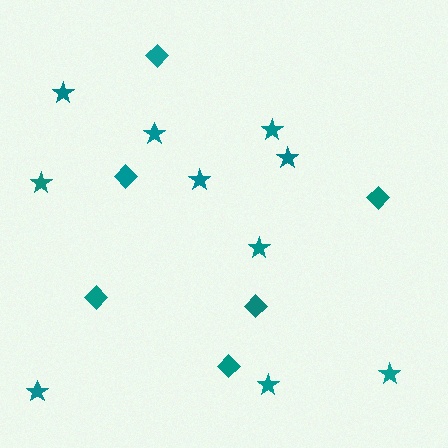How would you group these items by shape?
There are 2 groups: one group of stars (10) and one group of diamonds (6).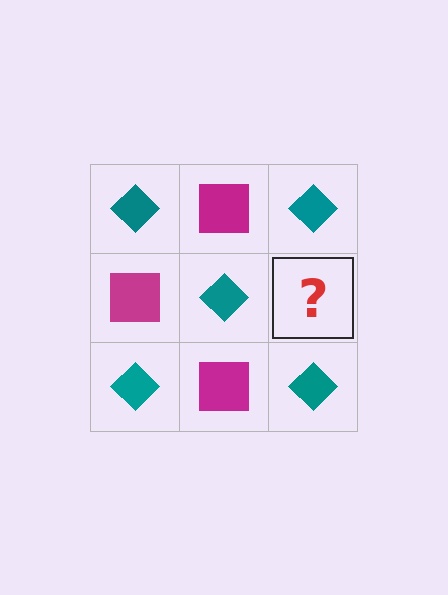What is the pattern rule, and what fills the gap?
The rule is that it alternates teal diamond and magenta square in a checkerboard pattern. The gap should be filled with a magenta square.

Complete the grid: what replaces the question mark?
The question mark should be replaced with a magenta square.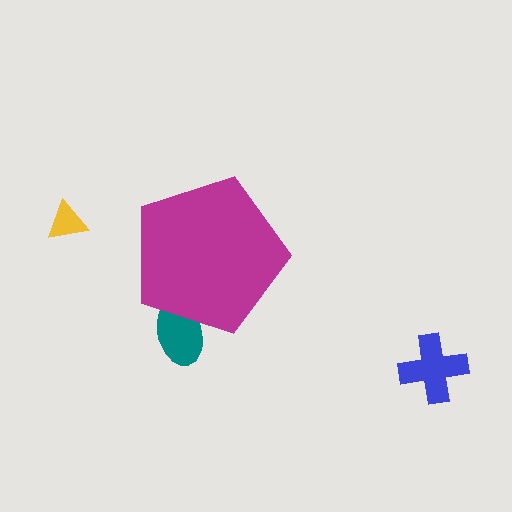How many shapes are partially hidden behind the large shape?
1 shape is partially hidden.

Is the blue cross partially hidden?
No, the blue cross is fully visible.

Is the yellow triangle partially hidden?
No, the yellow triangle is fully visible.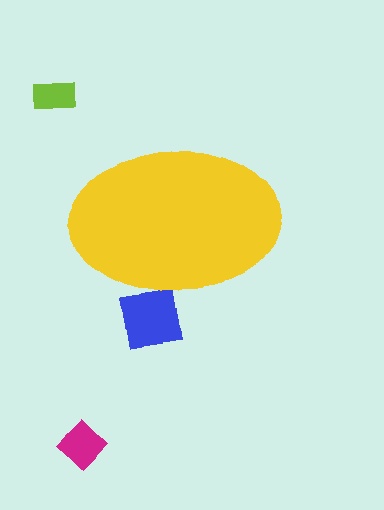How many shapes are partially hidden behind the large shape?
1 shape is partially hidden.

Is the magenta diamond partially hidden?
No, the magenta diamond is fully visible.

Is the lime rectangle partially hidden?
No, the lime rectangle is fully visible.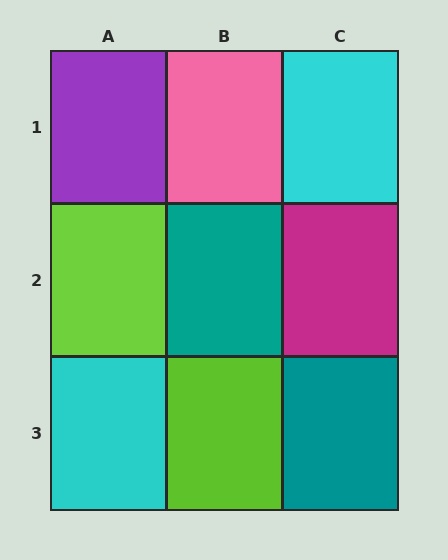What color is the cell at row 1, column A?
Purple.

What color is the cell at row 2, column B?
Teal.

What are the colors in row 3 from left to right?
Cyan, lime, teal.